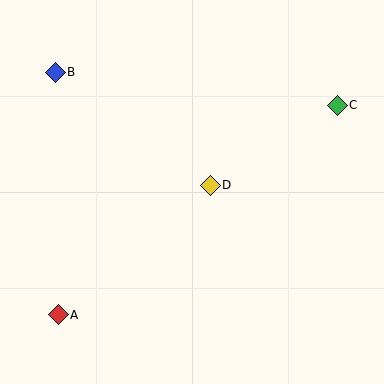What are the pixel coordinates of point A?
Point A is at (58, 315).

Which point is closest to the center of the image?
Point D at (210, 185) is closest to the center.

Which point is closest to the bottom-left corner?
Point A is closest to the bottom-left corner.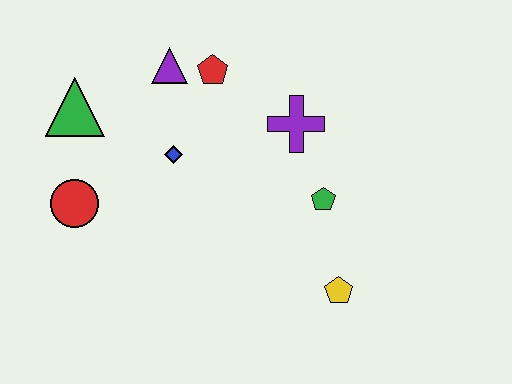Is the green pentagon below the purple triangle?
Yes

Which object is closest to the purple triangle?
The red pentagon is closest to the purple triangle.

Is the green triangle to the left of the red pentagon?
Yes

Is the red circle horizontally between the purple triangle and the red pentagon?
No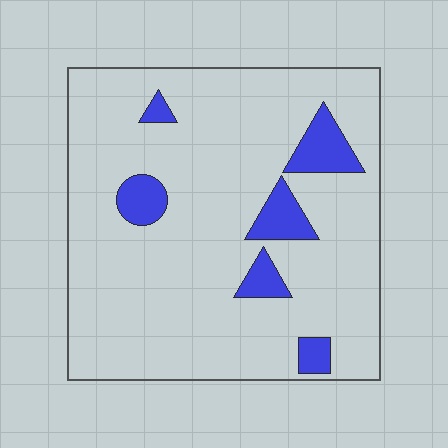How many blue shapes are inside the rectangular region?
6.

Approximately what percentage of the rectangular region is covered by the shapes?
Approximately 10%.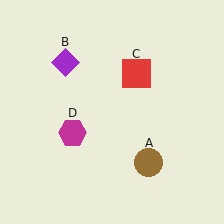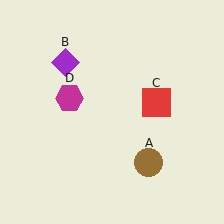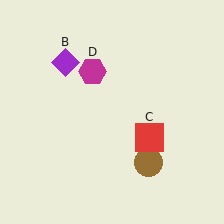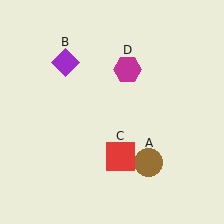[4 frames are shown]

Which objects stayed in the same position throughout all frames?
Brown circle (object A) and purple diamond (object B) remained stationary.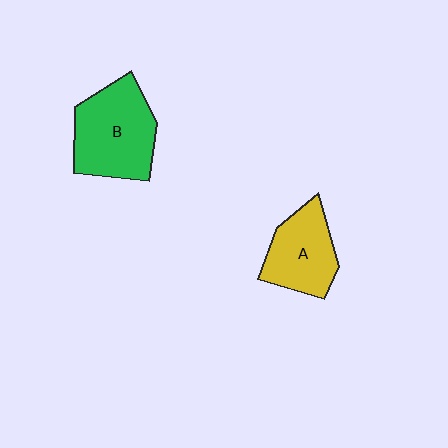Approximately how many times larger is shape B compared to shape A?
Approximately 1.4 times.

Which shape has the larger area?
Shape B (green).